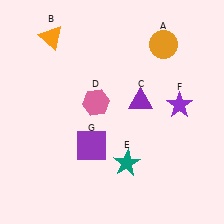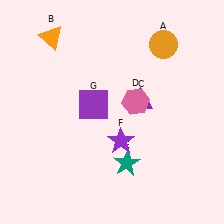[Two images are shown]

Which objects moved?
The objects that moved are: the pink hexagon (D), the purple star (F), the purple square (G).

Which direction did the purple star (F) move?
The purple star (F) moved left.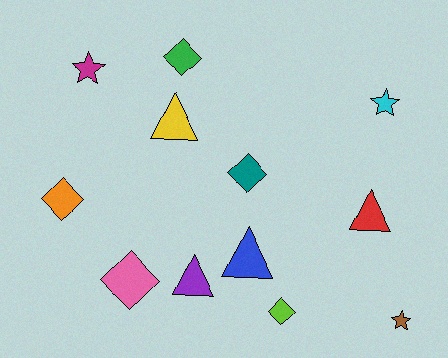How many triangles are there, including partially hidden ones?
There are 4 triangles.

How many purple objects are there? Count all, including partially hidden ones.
There is 1 purple object.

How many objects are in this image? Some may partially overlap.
There are 12 objects.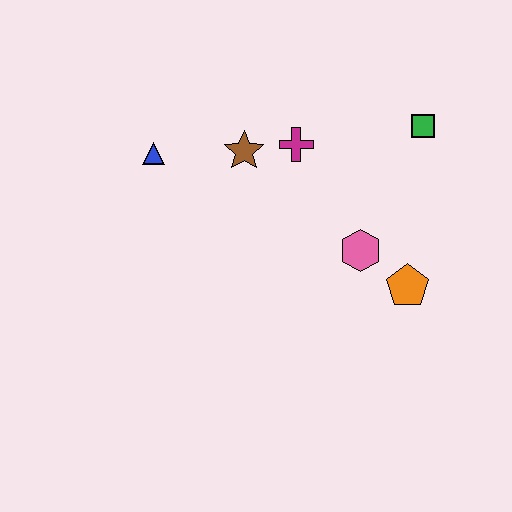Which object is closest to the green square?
The magenta cross is closest to the green square.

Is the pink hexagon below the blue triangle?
Yes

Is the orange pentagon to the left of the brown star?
No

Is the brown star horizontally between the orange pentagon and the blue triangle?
Yes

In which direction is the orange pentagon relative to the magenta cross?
The orange pentagon is below the magenta cross.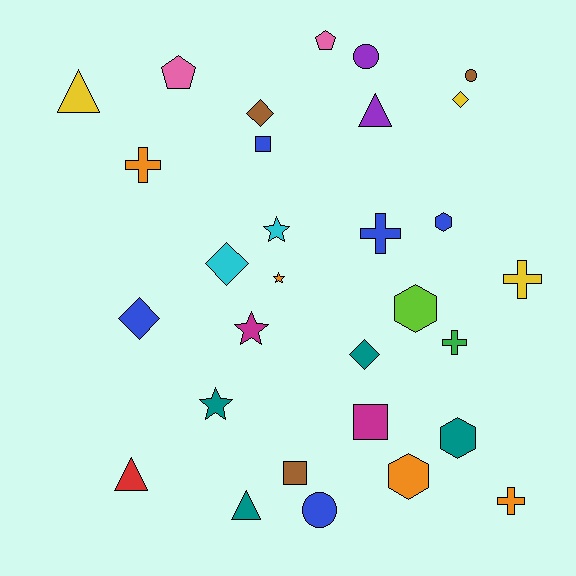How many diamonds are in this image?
There are 5 diamonds.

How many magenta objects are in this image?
There are 2 magenta objects.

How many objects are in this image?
There are 30 objects.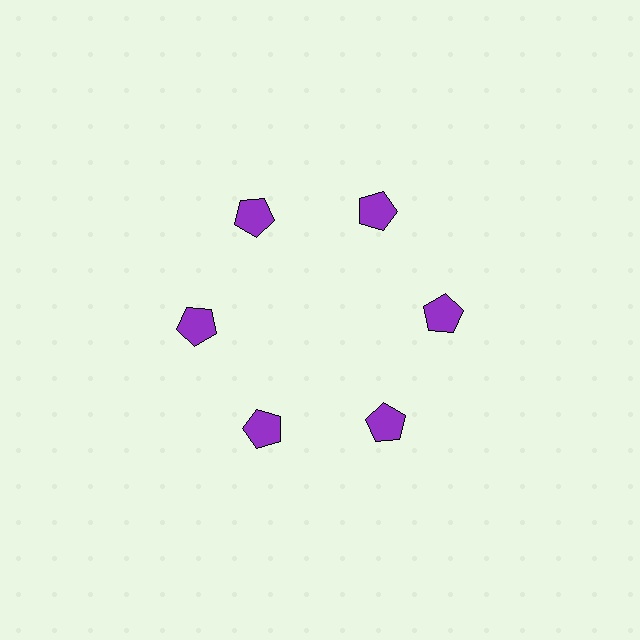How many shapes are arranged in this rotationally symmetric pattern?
There are 6 shapes, arranged in 6 groups of 1.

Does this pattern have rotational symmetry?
Yes, this pattern has 6-fold rotational symmetry. It looks the same after rotating 60 degrees around the center.